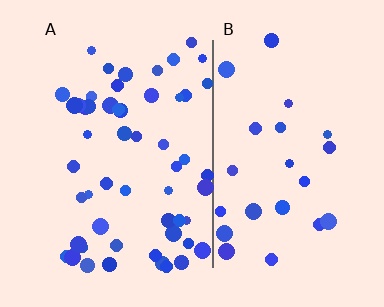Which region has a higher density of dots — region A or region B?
A (the left).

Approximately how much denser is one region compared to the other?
Approximately 2.3× — region A over region B.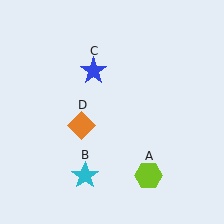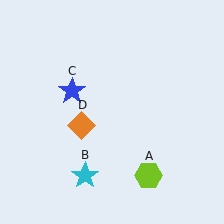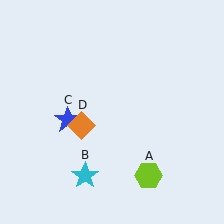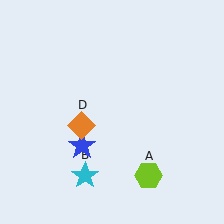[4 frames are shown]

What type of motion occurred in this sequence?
The blue star (object C) rotated counterclockwise around the center of the scene.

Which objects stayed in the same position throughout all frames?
Lime hexagon (object A) and cyan star (object B) and orange diamond (object D) remained stationary.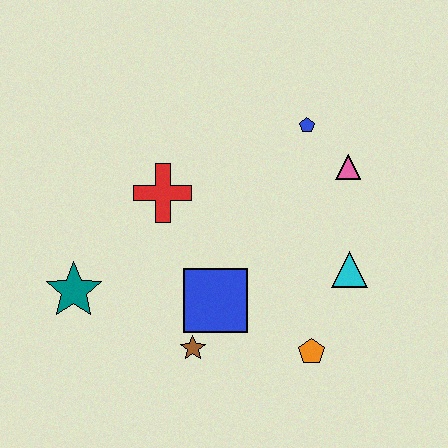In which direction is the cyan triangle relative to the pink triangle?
The cyan triangle is below the pink triangle.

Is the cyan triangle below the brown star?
No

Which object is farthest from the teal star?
The pink triangle is farthest from the teal star.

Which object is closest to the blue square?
The brown star is closest to the blue square.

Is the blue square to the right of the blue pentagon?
No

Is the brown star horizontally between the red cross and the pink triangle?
Yes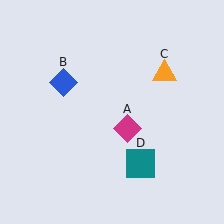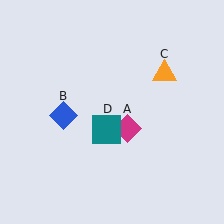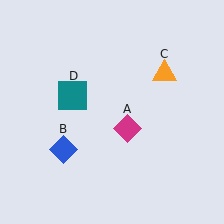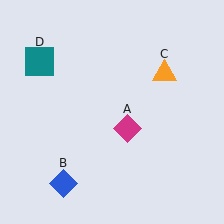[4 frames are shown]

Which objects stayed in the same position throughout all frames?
Magenta diamond (object A) and orange triangle (object C) remained stationary.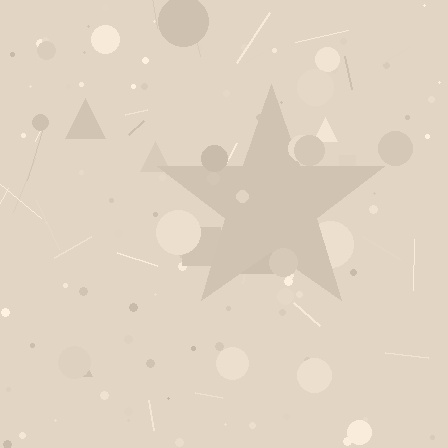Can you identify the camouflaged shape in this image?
The camouflaged shape is a star.